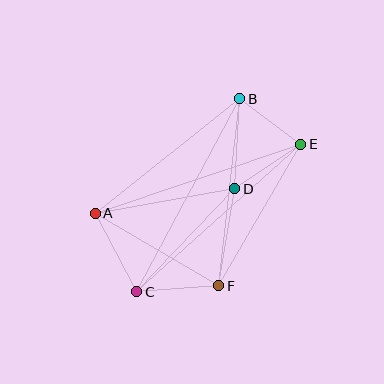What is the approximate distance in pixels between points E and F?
The distance between E and F is approximately 163 pixels.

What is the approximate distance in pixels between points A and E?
The distance between A and E is approximately 217 pixels.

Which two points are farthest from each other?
Points C and E are farthest from each other.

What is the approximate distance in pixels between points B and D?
The distance between B and D is approximately 90 pixels.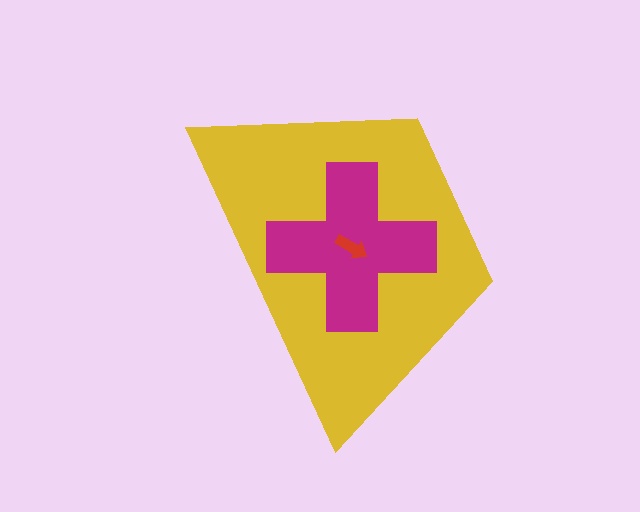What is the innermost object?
The red arrow.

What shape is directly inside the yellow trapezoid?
The magenta cross.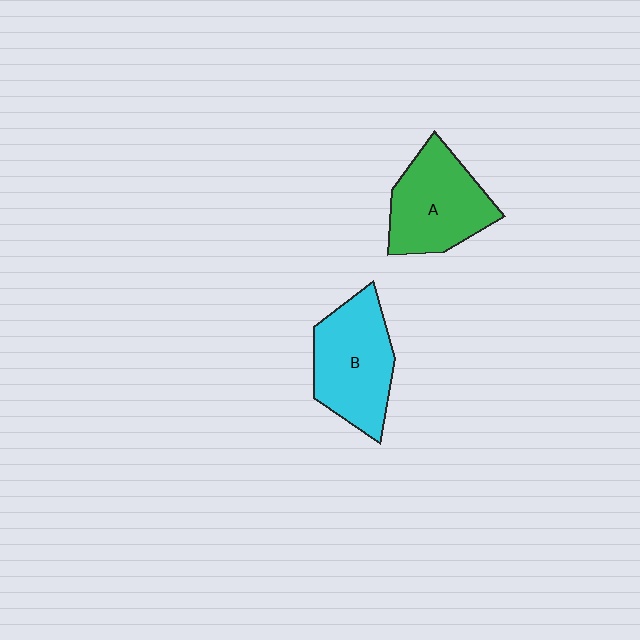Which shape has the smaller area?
Shape A (green).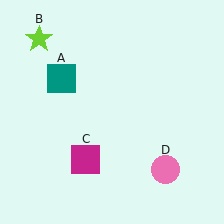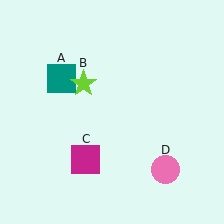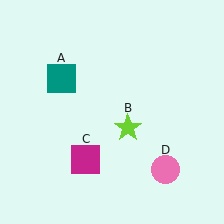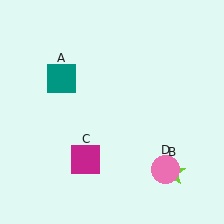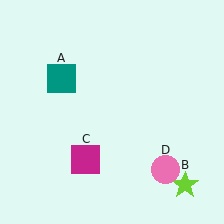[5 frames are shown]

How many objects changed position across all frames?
1 object changed position: lime star (object B).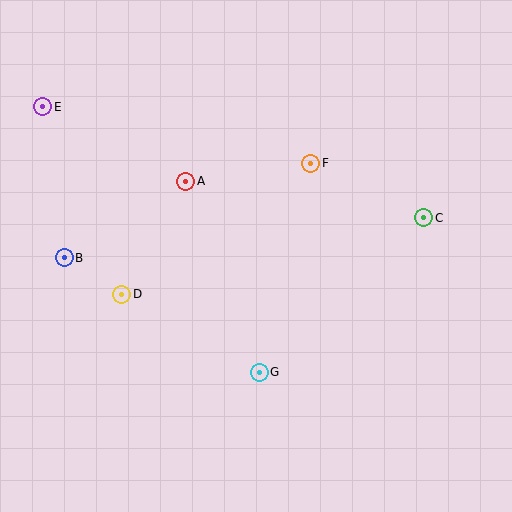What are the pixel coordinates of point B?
Point B is at (64, 258).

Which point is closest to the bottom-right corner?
Point G is closest to the bottom-right corner.